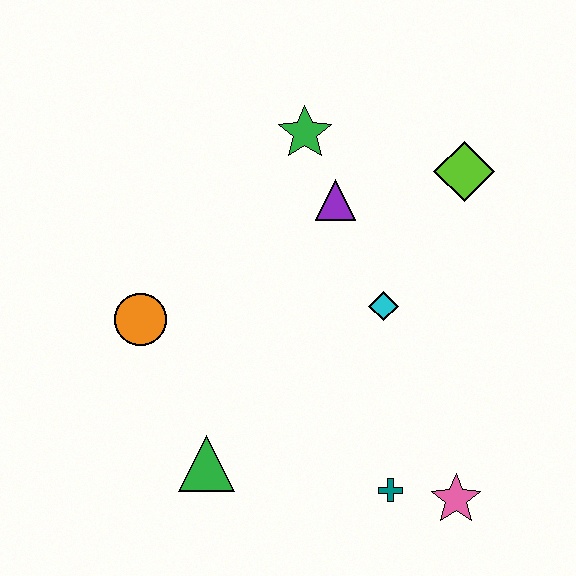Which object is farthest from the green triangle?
The lime diamond is farthest from the green triangle.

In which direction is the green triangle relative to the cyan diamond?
The green triangle is to the left of the cyan diamond.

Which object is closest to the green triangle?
The orange circle is closest to the green triangle.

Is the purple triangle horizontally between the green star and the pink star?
Yes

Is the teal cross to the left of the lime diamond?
Yes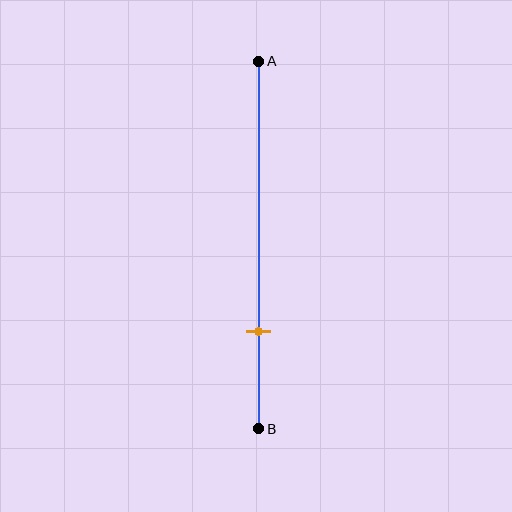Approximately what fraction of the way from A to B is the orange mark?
The orange mark is approximately 75% of the way from A to B.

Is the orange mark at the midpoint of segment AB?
No, the mark is at about 75% from A, not at the 50% midpoint.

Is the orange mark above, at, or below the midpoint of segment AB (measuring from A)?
The orange mark is below the midpoint of segment AB.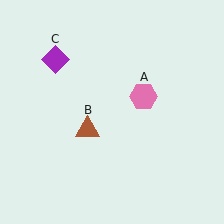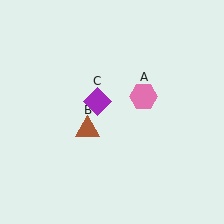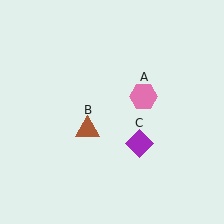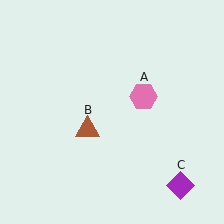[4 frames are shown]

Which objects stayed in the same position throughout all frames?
Pink hexagon (object A) and brown triangle (object B) remained stationary.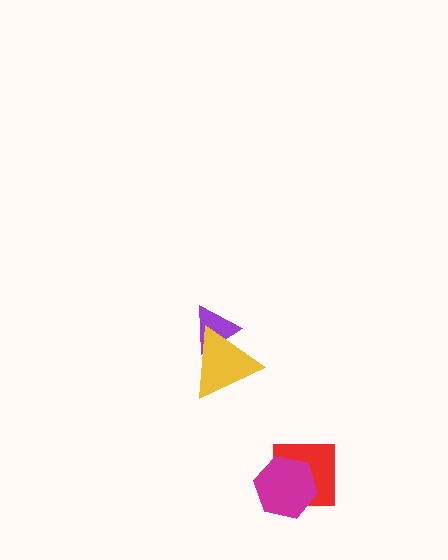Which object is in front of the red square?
The magenta hexagon is in front of the red square.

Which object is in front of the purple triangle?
The yellow triangle is in front of the purple triangle.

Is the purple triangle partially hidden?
Yes, it is partially covered by another shape.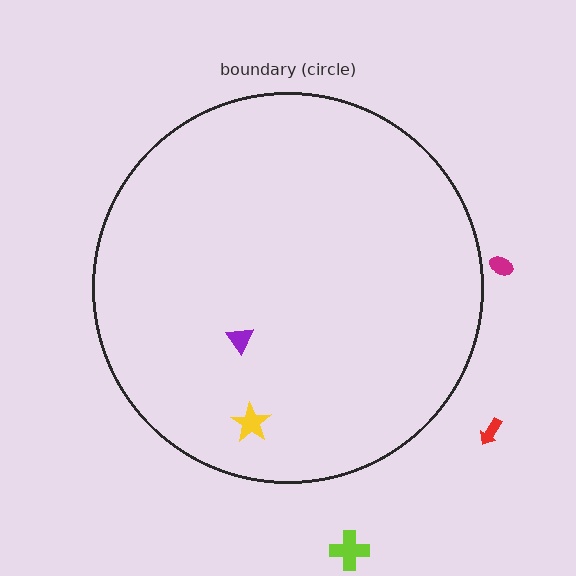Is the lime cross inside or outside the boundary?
Outside.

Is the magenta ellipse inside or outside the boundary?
Outside.